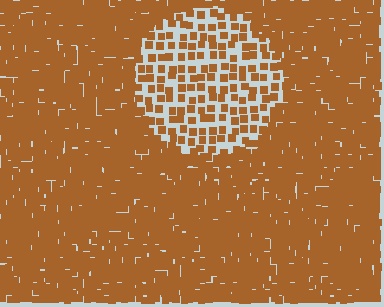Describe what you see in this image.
The image contains small brown elements arranged at two different densities. A circle-shaped region is visible where the elements are less densely packed than the surrounding area.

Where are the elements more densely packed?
The elements are more densely packed outside the circle boundary.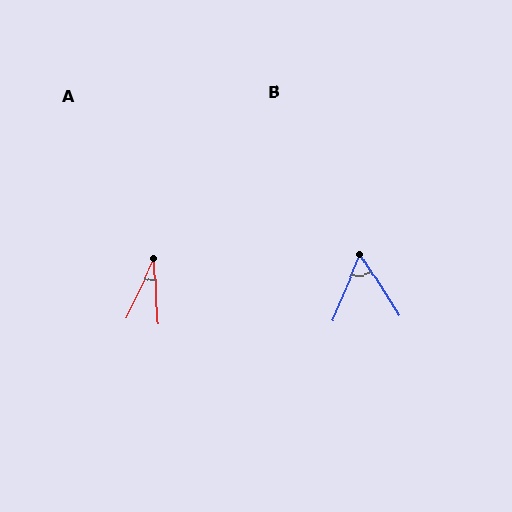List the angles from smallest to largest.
A (28°), B (55°).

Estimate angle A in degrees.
Approximately 28 degrees.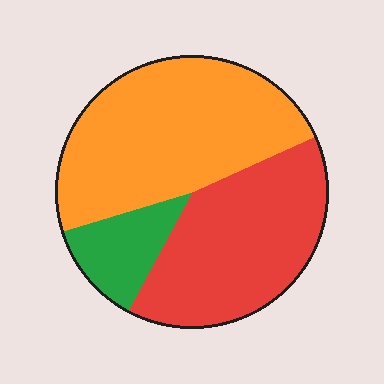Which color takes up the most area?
Orange, at roughly 50%.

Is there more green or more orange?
Orange.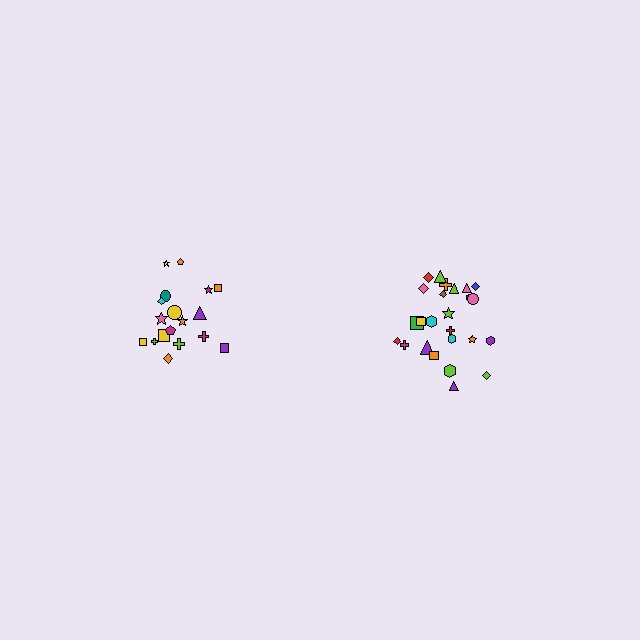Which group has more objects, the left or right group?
The right group.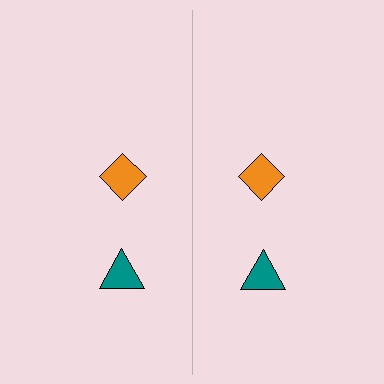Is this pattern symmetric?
Yes, this pattern has bilateral (reflection) symmetry.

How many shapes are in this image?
There are 4 shapes in this image.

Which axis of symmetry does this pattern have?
The pattern has a vertical axis of symmetry running through the center of the image.